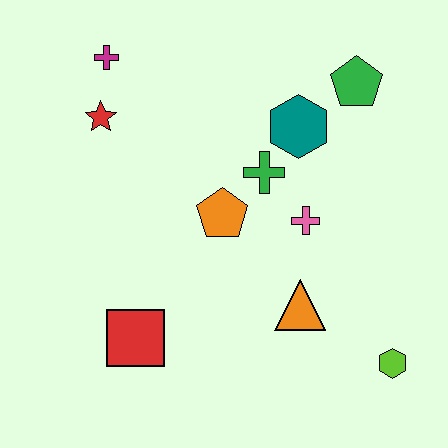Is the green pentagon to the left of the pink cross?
No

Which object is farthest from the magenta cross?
The lime hexagon is farthest from the magenta cross.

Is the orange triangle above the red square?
Yes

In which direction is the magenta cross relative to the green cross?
The magenta cross is to the left of the green cross.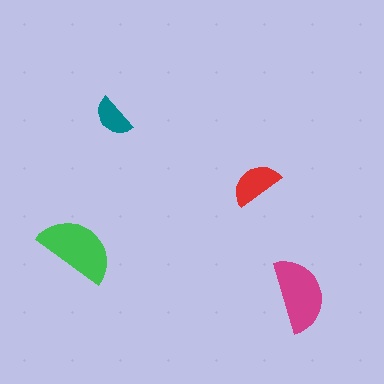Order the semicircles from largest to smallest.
the green one, the magenta one, the red one, the teal one.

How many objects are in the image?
There are 4 objects in the image.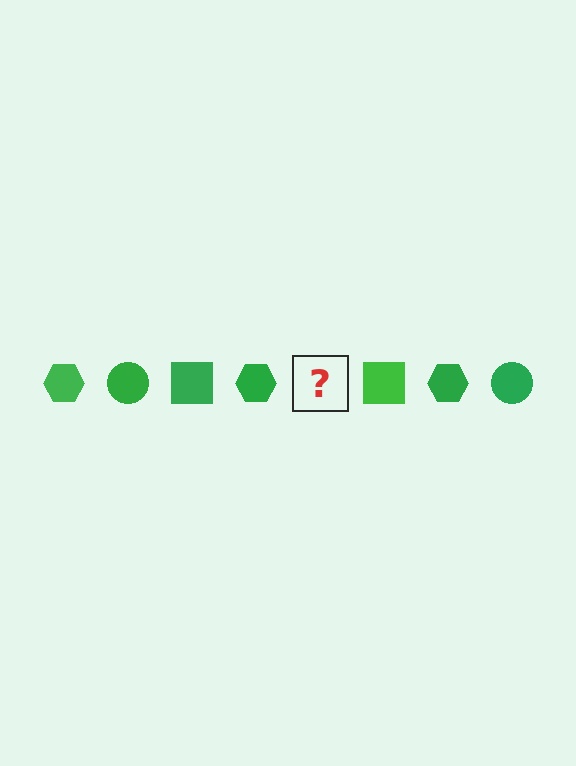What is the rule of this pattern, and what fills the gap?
The rule is that the pattern cycles through hexagon, circle, square shapes in green. The gap should be filled with a green circle.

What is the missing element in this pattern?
The missing element is a green circle.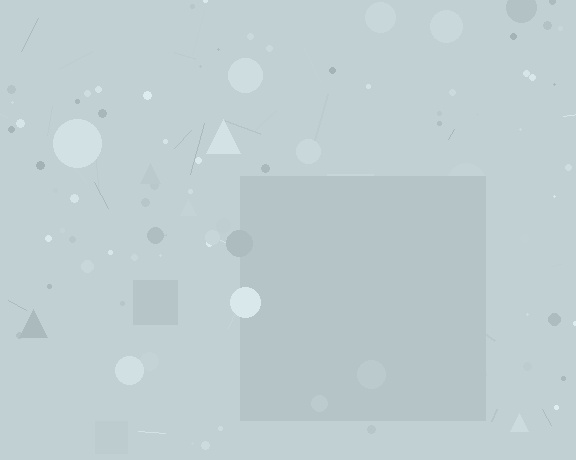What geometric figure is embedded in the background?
A square is embedded in the background.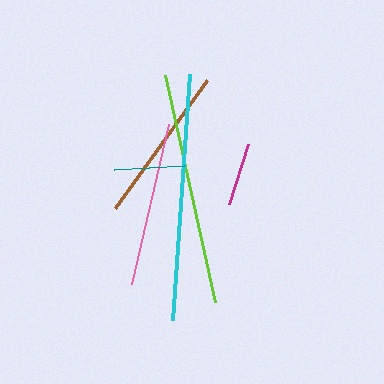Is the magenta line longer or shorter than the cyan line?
The cyan line is longer than the magenta line.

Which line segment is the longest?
The cyan line is the longest at approximately 247 pixels.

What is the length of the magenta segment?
The magenta segment is approximately 62 pixels long.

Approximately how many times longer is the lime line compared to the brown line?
The lime line is approximately 1.5 times the length of the brown line.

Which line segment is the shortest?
The magenta line is the shortest at approximately 62 pixels.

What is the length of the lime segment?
The lime segment is approximately 233 pixels long.